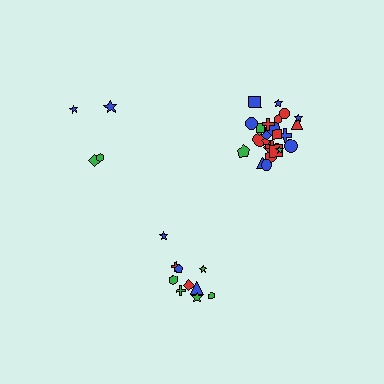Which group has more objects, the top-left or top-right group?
The top-right group.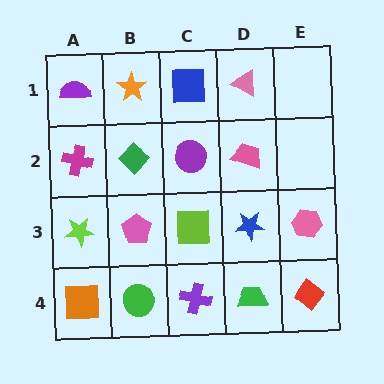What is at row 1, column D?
A pink triangle.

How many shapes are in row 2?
4 shapes.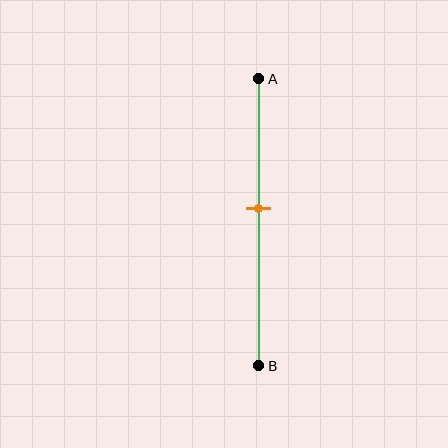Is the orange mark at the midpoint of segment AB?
No, the mark is at about 45% from A, not at the 50% midpoint.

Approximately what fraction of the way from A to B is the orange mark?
The orange mark is approximately 45% of the way from A to B.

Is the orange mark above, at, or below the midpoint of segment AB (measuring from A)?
The orange mark is above the midpoint of segment AB.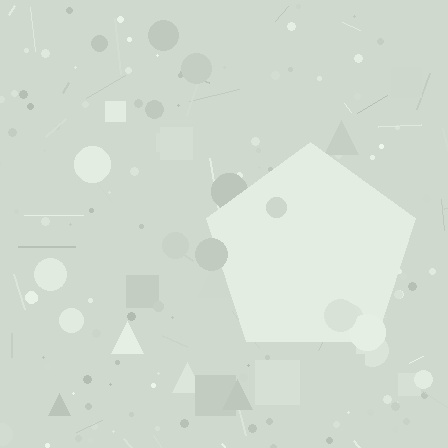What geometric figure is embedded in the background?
A pentagon is embedded in the background.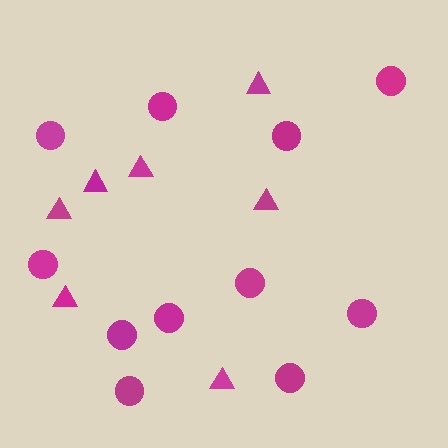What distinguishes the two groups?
There are 2 groups: one group of circles (11) and one group of triangles (7).